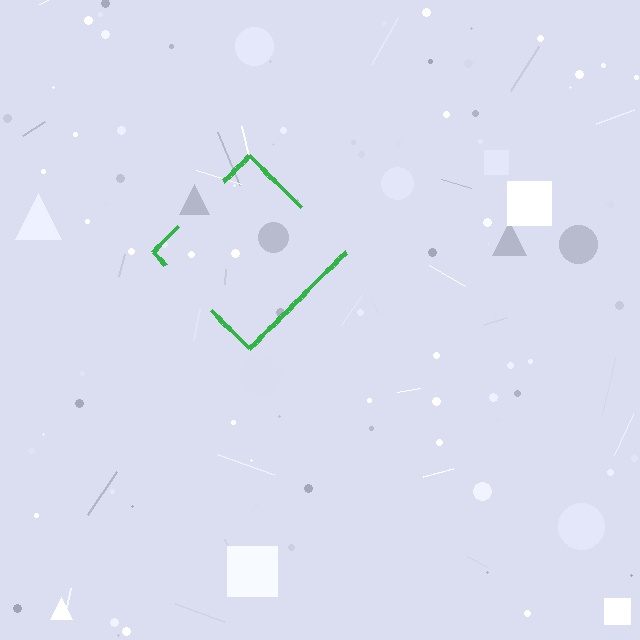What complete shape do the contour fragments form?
The contour fragments form a diamond.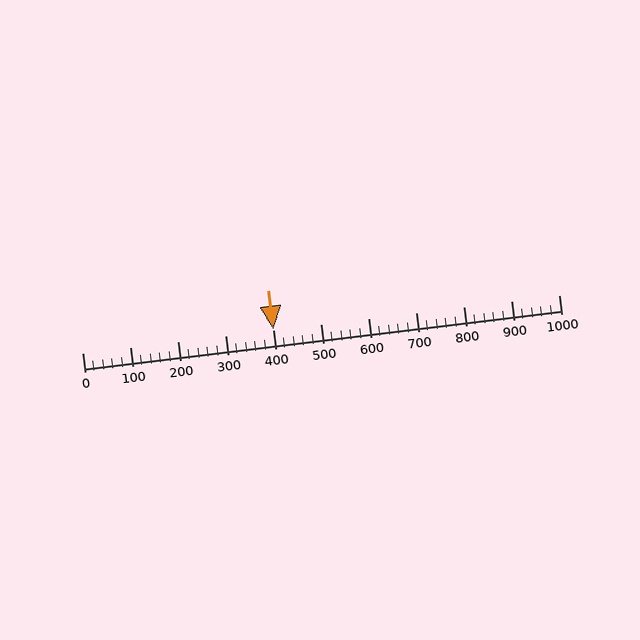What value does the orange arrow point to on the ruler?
The orange arrow points to approximately 400.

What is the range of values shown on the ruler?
The ruler shows values from 0 to 1000.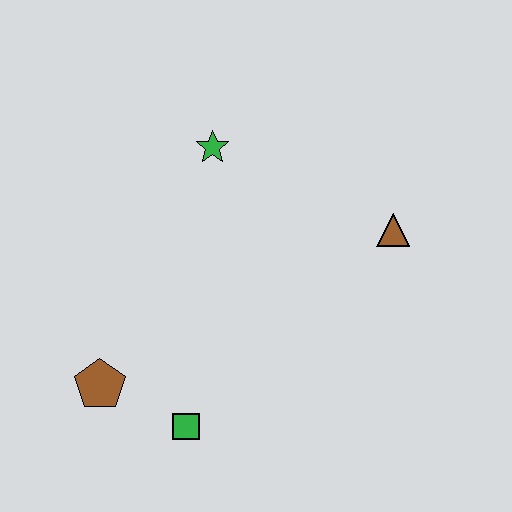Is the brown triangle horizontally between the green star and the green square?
No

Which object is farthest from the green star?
The green square is farthest from the green star.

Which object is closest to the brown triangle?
The green star is closest to the brown triangle.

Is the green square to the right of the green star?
No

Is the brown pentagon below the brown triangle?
Yes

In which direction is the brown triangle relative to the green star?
The brown triangle is to the right of the green star.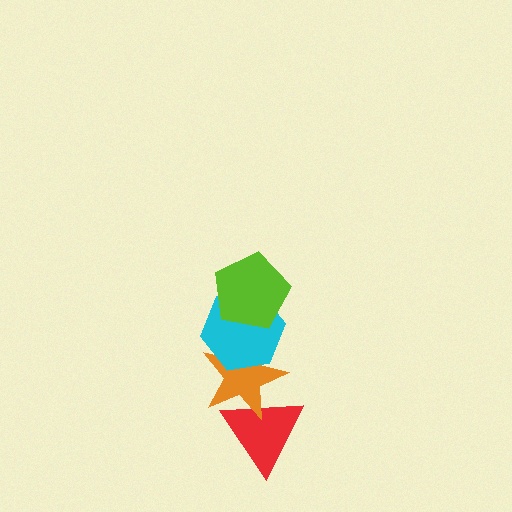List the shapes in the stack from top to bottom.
From top to bottom: the lime pentagon, the cyan hexagon, the orange star, the red triangle.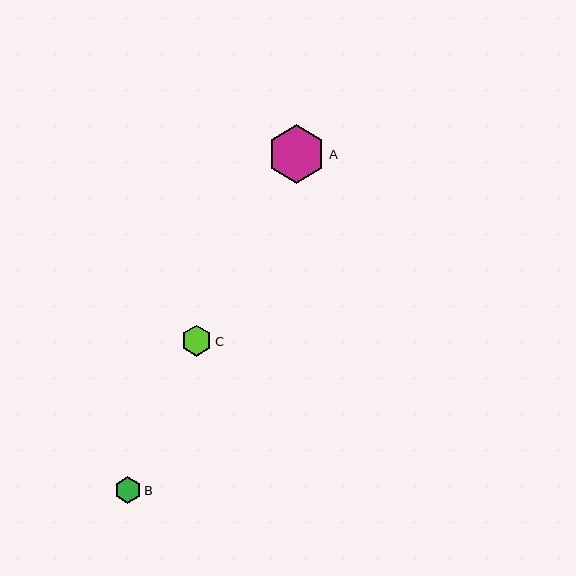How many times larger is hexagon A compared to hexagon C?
Hexagon A is approximately 1.9 times the size of hexagon C.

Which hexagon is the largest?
Hexagon A is the largest with a size of approximately 59 pixels.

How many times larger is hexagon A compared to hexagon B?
Hexagon A is approximately 2.2 times the size of hexagon B.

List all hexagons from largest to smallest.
From largest to smallest: A, C, B.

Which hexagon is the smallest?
Hexagon B is the smallest with a size of approximately 27 pixels.